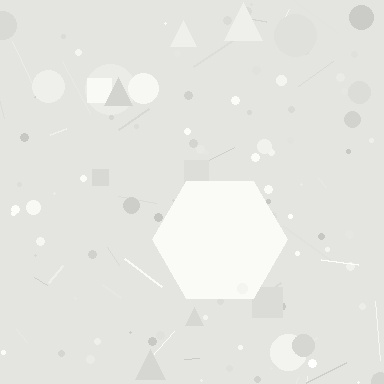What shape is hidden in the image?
A hexagon is hidden in the image.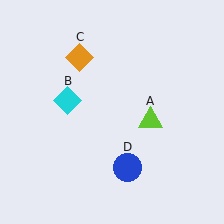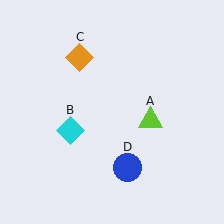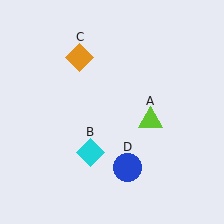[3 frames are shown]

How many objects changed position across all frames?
1 object changed position: cyan diamond (object B).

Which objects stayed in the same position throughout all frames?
Lime triangle (object A) and orange diamond (object C) and blue circle (object D) remained stationary.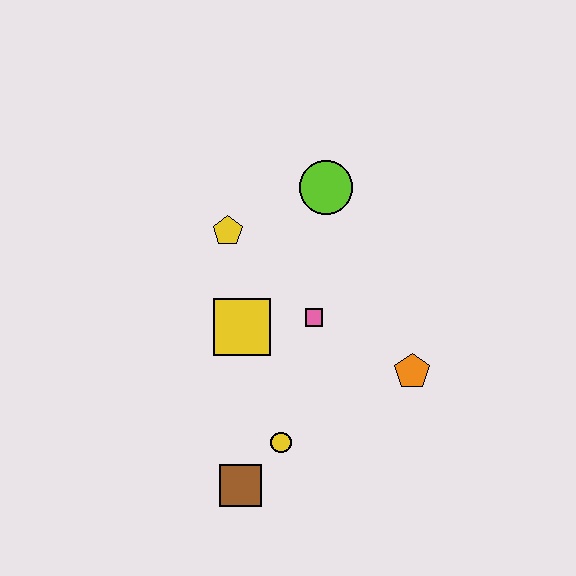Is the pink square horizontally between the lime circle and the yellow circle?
Yes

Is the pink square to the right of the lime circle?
No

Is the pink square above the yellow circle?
Yes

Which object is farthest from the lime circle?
The brown square is farthest from the lime circle.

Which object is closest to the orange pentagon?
The pink square is closest to the orange pentagon.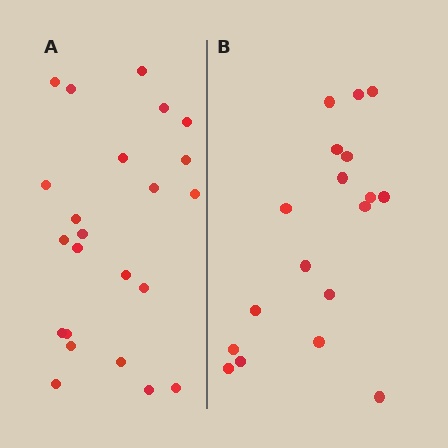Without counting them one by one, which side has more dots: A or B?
Region A (the left region) has more dots.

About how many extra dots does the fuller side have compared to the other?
Region A has about 5 more dots than region B.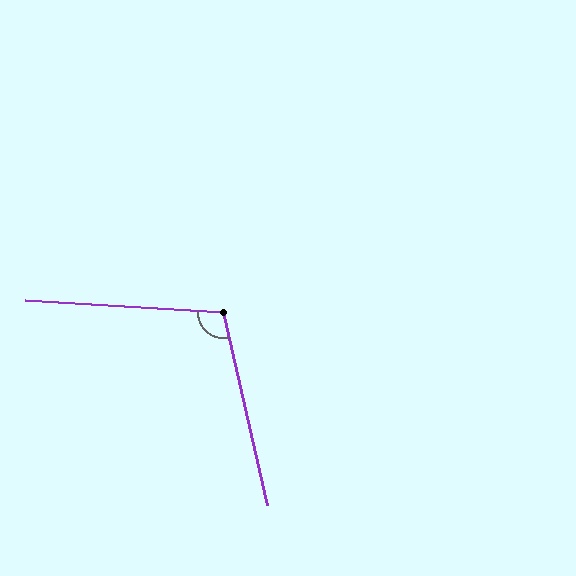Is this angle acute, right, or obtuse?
It is obtuse.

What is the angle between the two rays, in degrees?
Approximately 106 degrees.